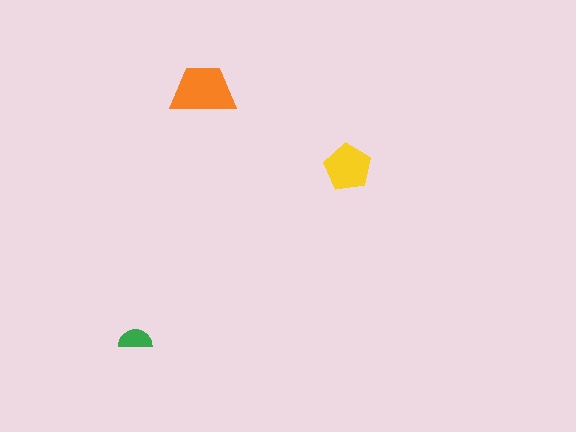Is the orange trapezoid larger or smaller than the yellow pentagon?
Larger.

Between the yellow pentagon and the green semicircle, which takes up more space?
The yellow pentagon.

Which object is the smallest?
The green semicircle.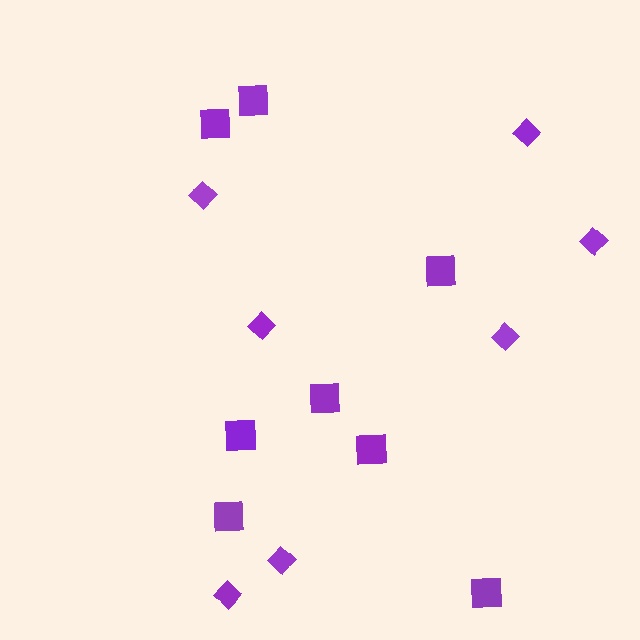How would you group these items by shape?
There are 2 groups: one group of diamonds (7) and one group of squares (8).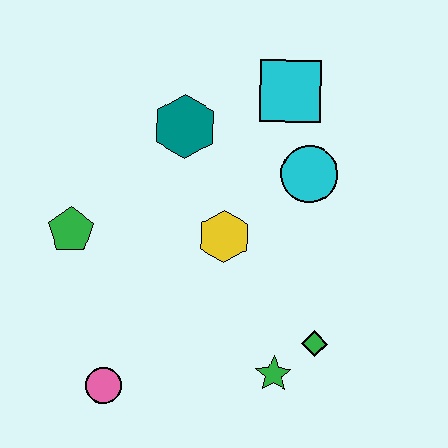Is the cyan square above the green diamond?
Yes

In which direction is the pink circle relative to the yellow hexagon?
The pink circle is below the yellow hexagon.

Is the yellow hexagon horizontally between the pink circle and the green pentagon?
No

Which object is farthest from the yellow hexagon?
The pink circle is farthest from the yellow hexagon.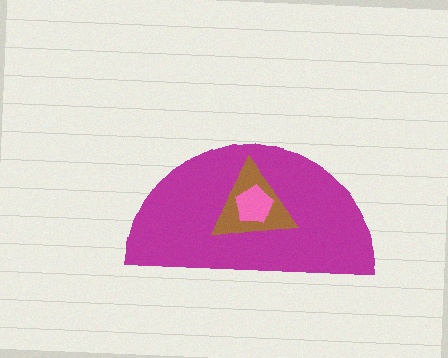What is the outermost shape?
The magenta semicircle.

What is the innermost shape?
The pink pentagon.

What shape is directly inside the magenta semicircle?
The brown triangle.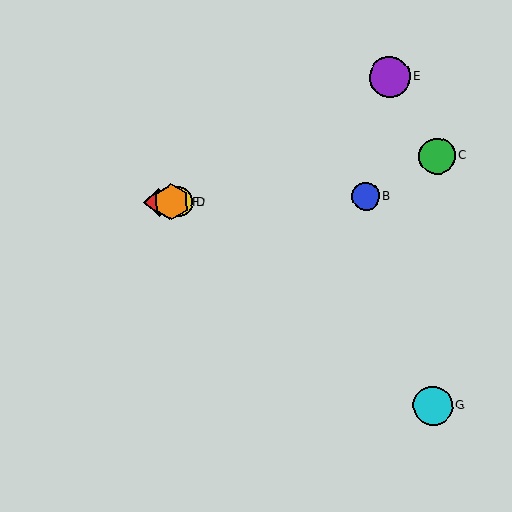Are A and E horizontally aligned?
No, A is at y≈202 and E is at y≈77.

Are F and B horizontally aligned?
Yes, both are at y≈202.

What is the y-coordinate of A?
Object A is at y≈202.